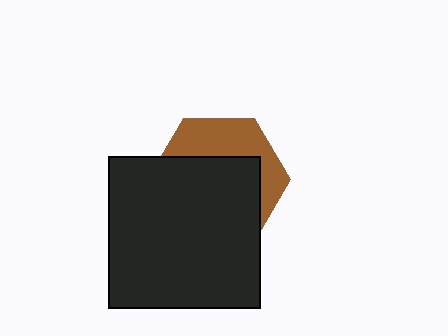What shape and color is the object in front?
The object in front is a black square.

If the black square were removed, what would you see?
You would see the complete brown hexagon.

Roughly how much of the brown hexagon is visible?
A small part of it is visible (roughly 36%).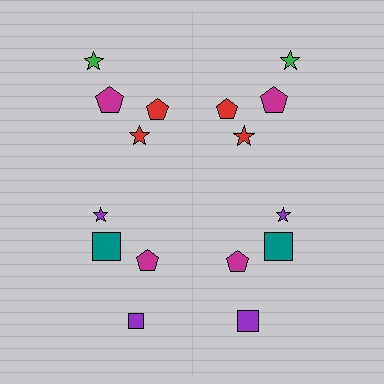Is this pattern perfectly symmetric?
No, the pattern is not perfectly symmetric. The purple square on the right side has a different size than its mirror counterpart.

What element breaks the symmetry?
The purple square on the right side has a different size than its mirror counterpart.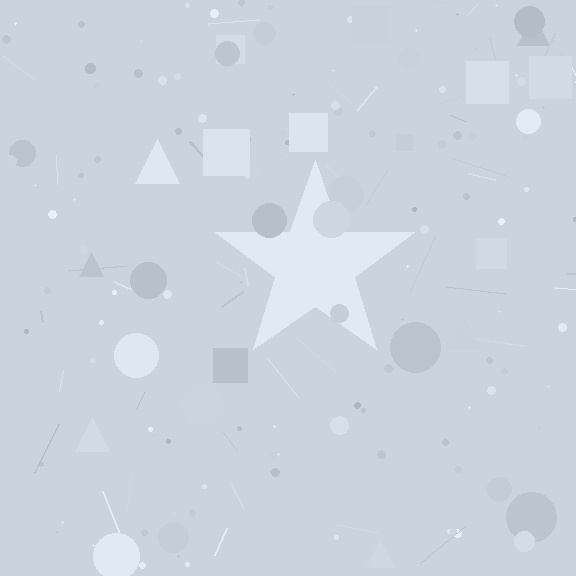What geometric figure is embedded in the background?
A star is embedded in the background.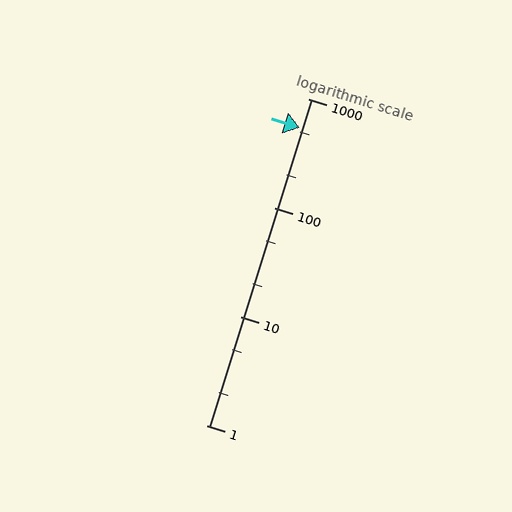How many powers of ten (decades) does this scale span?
The scale spans 3 decades, from 1 to 1000.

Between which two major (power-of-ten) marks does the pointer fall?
The pointer is between 100 and 1000.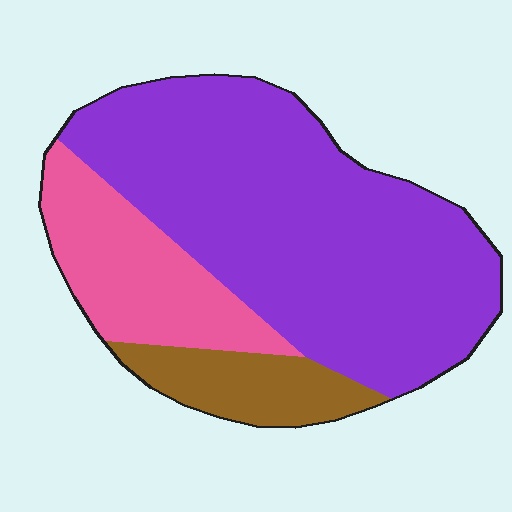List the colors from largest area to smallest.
From largest to smallest: purple, pink, brown.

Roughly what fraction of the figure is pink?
Pink covers 21% of the figure.